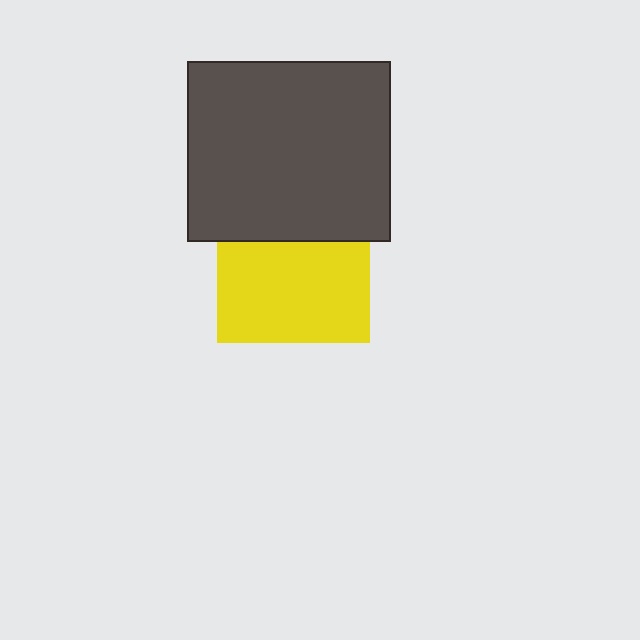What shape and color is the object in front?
The object in front is a dark gray rectangle.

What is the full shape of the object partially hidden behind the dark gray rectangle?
The partially hidden object is a yellow square.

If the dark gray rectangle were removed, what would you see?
You would see the complete yellow square.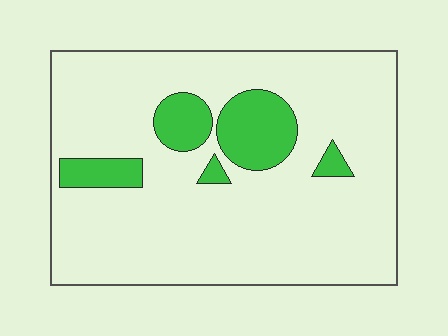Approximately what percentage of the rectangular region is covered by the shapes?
Approximately 15%.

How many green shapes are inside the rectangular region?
5.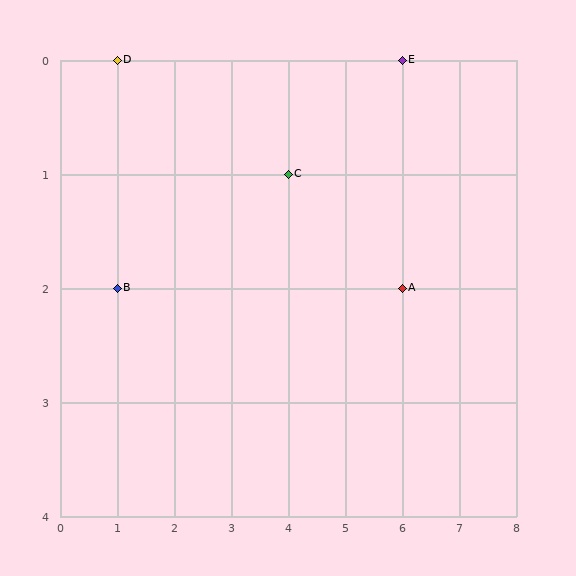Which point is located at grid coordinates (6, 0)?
Point E is at (6, 0).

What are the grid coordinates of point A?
Point A is at grid coordinates (6, 2).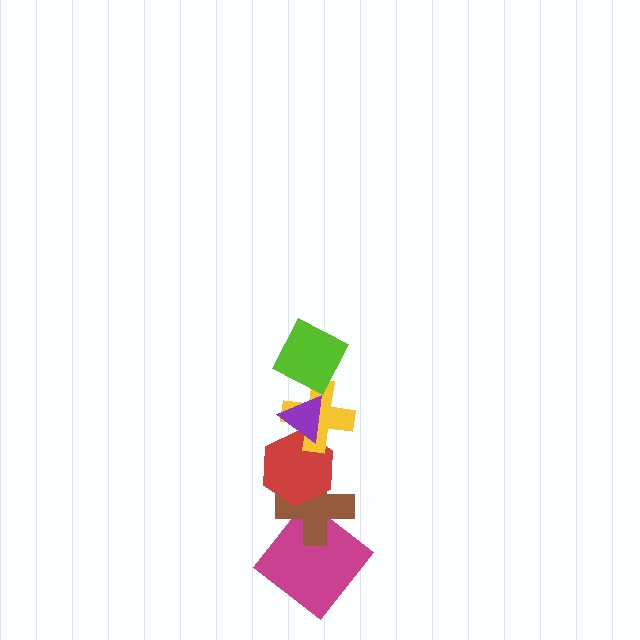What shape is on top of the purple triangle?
The lime square is on top of the purple triangle.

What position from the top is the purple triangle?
The purple triangle is 2nd from the top.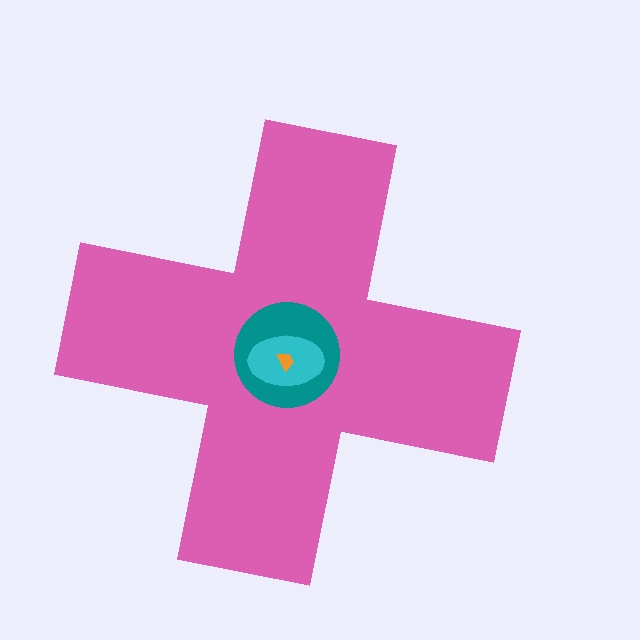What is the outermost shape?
The pink cross.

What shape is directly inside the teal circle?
The cyan ellipse.